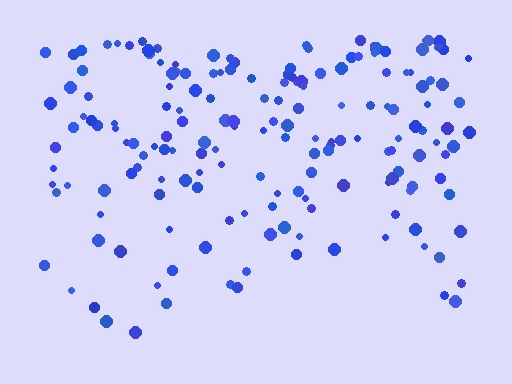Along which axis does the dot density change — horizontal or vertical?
Vertical.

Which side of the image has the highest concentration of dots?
The top.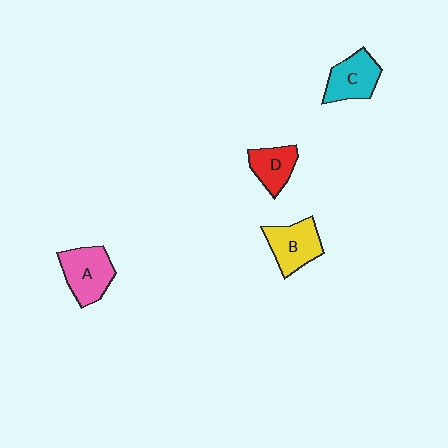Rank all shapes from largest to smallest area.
From largest to smallest: A (pink), B (yellow), C (cyan), D (red).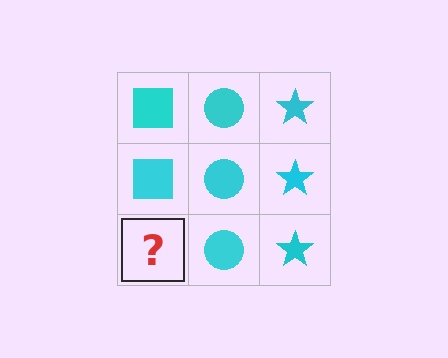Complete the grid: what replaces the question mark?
The question mark should be replaced with a cyan square.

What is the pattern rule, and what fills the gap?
The rule is that each column has a consistent shape. The gap should be filled with a cyan square.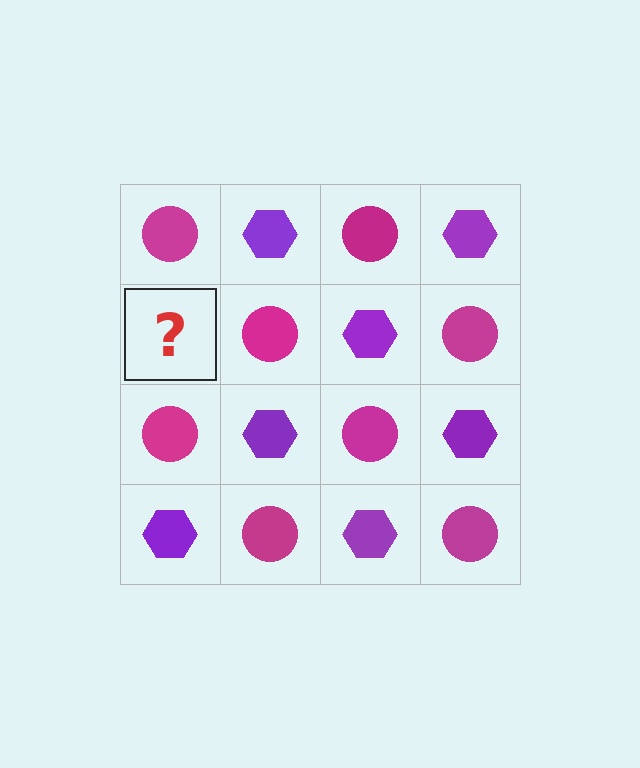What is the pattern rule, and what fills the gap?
The rule is that it alternates magenta circle and purple hexagon in a checkerboard pattern. The gap should be filled with a purple hexagon.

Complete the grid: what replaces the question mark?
The question mark should be replaced with a purple hexagon.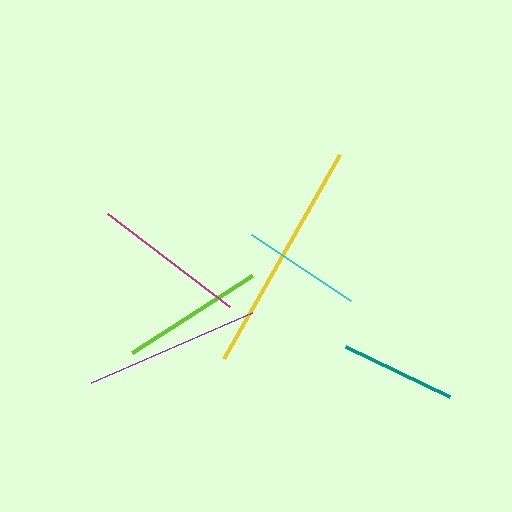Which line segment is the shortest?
The teal line is the shortest at approximately 116 pixels.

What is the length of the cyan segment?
The cyan segment is approximately 119 pixels long.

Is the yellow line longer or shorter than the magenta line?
The yellow line is longer than the magenta line.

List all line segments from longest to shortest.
From longest to shortest: yellow, purple, magenta, lime, cyan, teal.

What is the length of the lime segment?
The lime segment is approximately 142 pixels long.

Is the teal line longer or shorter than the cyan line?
The cyan line is longer than the teal line.